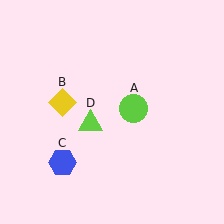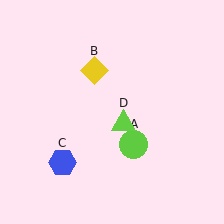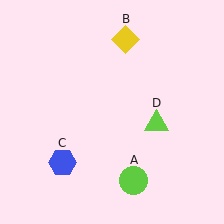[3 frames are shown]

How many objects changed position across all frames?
3 objects changed position: lime circle (object A), yellow diamond (object B), lime triangle (object D).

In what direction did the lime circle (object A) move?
The lime circle (object A) moved down.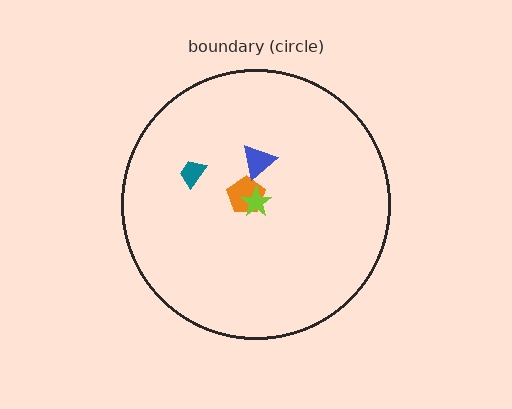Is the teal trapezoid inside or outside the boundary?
Inside.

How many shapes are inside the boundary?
4 inside, 0 outside.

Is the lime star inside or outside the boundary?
Inside.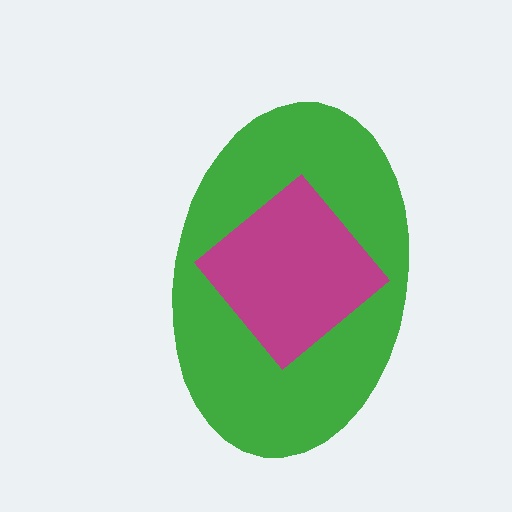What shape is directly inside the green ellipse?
The magenta diamond.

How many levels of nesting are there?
2.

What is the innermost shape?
The magenta diamond.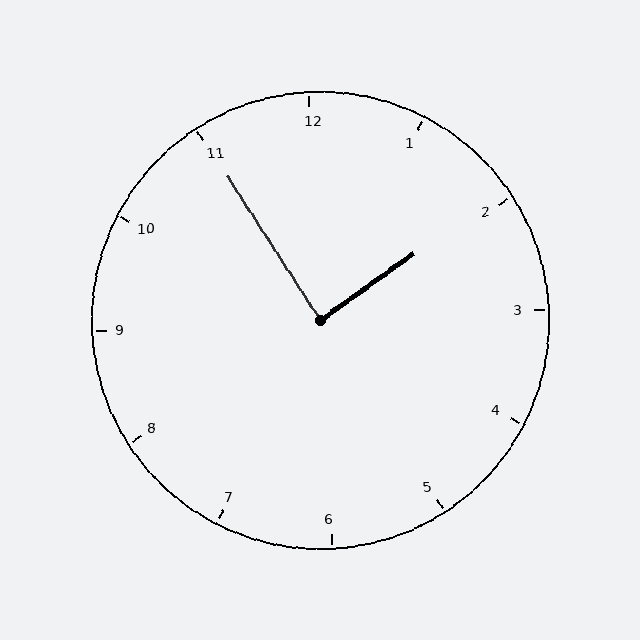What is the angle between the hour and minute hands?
Approximately 88 degrees.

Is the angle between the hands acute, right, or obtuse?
It is right.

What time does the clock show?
1:55.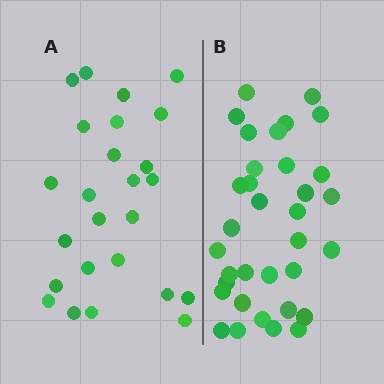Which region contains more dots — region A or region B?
Region B (the right region) has more dots.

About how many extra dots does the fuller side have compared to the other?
Region B has roughly 8 or so more dots than region A.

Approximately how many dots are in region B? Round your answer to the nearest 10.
About 30 dots. (The exact count is 34, which rounds to 30.)